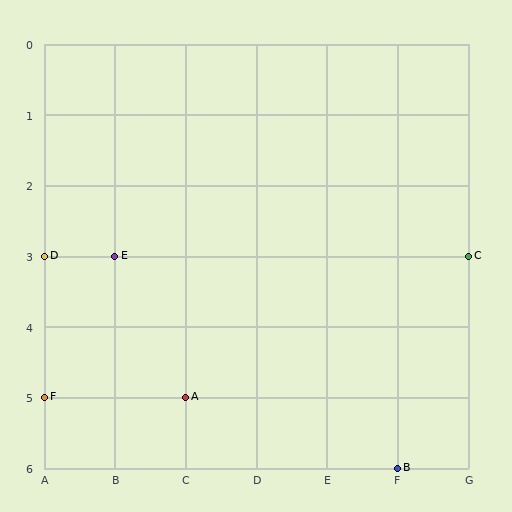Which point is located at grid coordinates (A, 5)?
Point F is at (A, 5).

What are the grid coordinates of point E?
Point E is at grid coordinates (B, 3).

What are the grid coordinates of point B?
Point B is at grid coordinates (F, 6).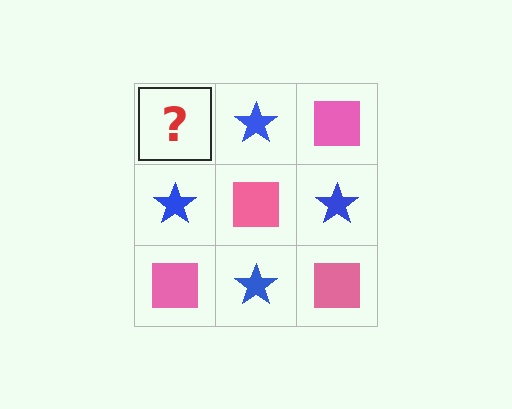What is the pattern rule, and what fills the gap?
The rule is that it alternates pink square and blue star in a checkerboard pattern. The gap should be filled with a pink square.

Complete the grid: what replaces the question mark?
The question mark should be replaced with a pink square.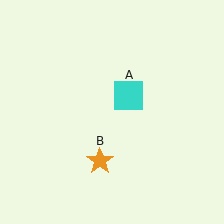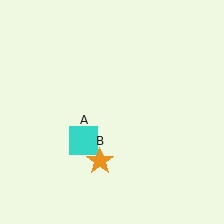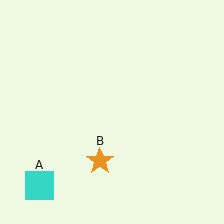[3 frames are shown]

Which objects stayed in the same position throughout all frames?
Orange star (object B) remained stationary.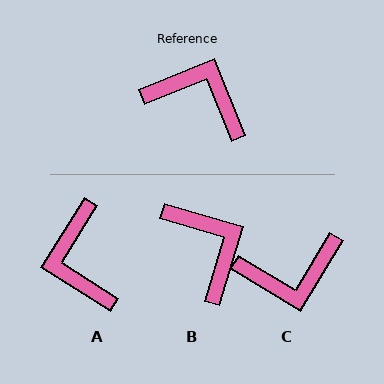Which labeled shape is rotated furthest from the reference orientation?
C, about 143 degrees away.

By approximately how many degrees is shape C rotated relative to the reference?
Approximately 143 degrees clockwise.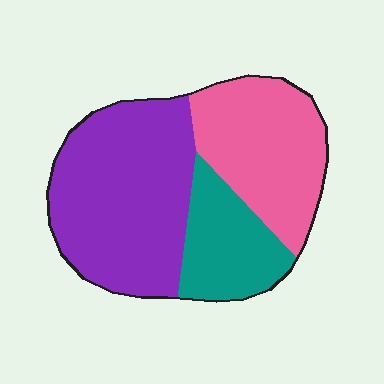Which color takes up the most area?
Purple, at roughly 50%.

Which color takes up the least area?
Teal, at roughly 20%.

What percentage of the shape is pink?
Pink takes up about one third (1/3) of the shape.